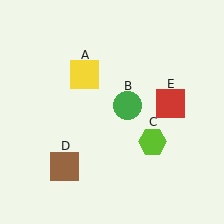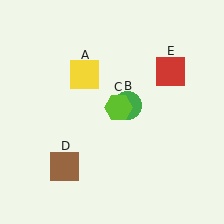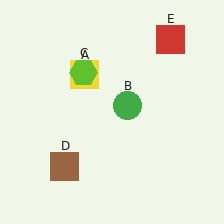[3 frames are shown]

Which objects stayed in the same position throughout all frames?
Yellow square (object A) and green circle (object B) and brown square (object D) remained stationary.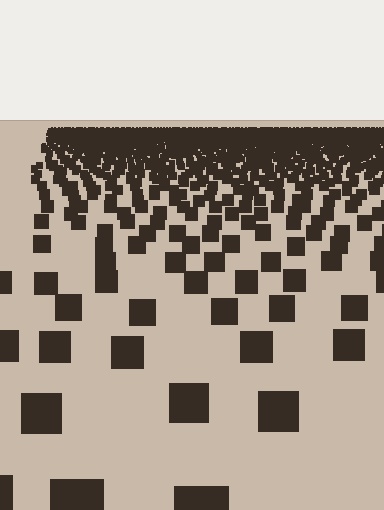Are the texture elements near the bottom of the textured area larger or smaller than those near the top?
Larger. Near the bottom, elements are closer to the viewer and appear at a bigger on-screen size.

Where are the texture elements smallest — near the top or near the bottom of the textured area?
Near the top.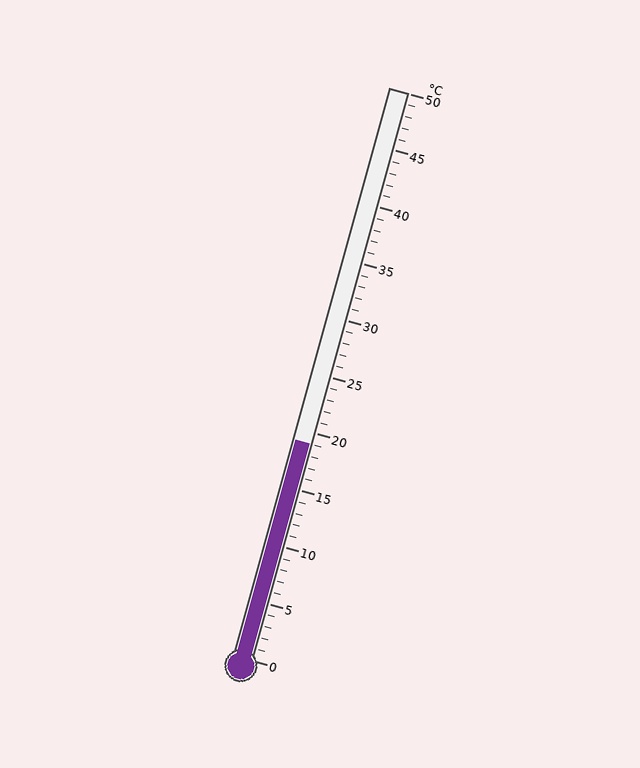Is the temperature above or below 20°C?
The temperature is below 20°C.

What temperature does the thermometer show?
The thermometer shows approximately 19°C.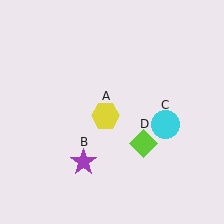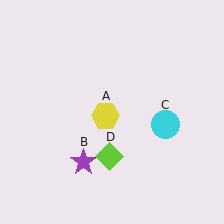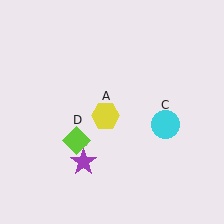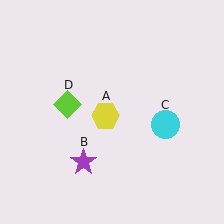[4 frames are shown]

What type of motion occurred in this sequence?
The lime diamond (object D) rotated clockwise around the center of the scene.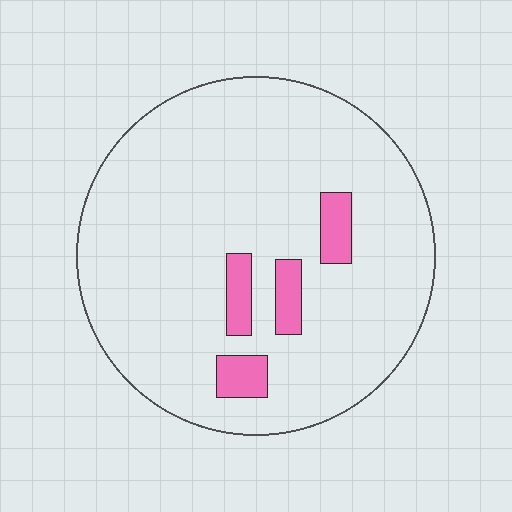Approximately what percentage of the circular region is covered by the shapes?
Approximately 10%.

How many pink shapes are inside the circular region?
4.